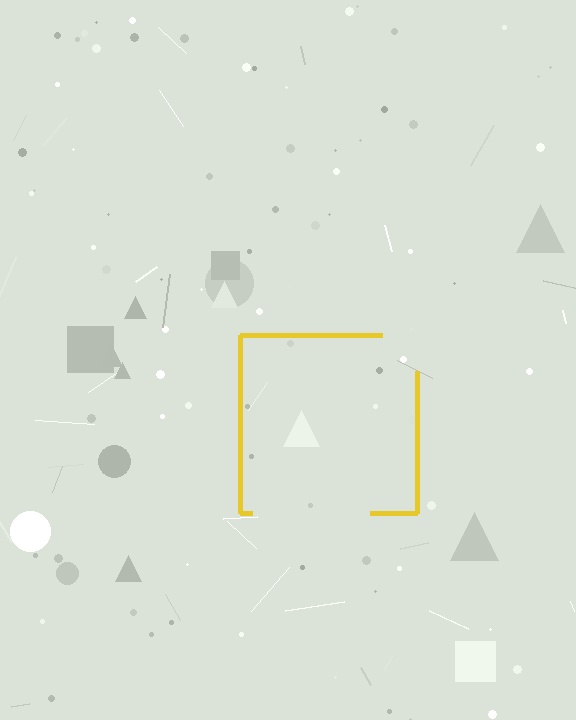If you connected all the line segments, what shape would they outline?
They would outline a square.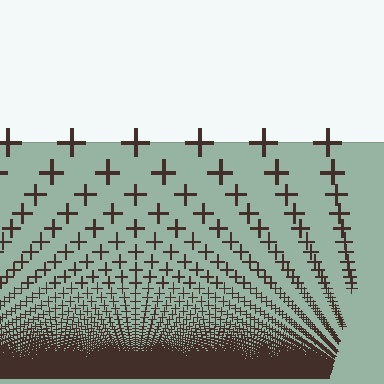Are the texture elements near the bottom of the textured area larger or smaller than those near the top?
Smaller. The gradient is inverted — elements near the bottom are smaller and denser.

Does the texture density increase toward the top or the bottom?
Density increases toward the bottom.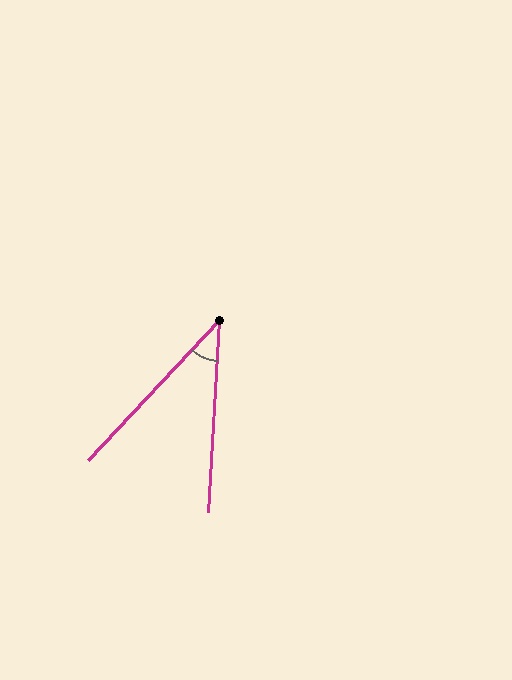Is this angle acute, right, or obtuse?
It is acute.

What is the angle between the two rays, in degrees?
Approximately 40 degrees.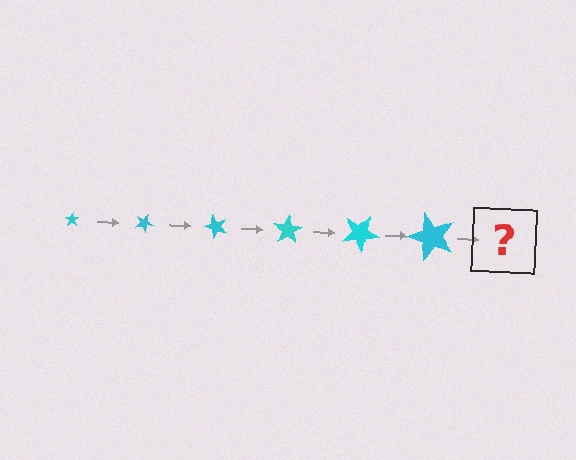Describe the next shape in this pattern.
It should be a star, larger than the previous one and rotated 150 degrees from the start.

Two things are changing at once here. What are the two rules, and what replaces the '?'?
The two rules are that the star grows larger each step and it rotates 25 degrees each step. The '?' should be a star, larger than the previous one and rotated 150 degrees from the start.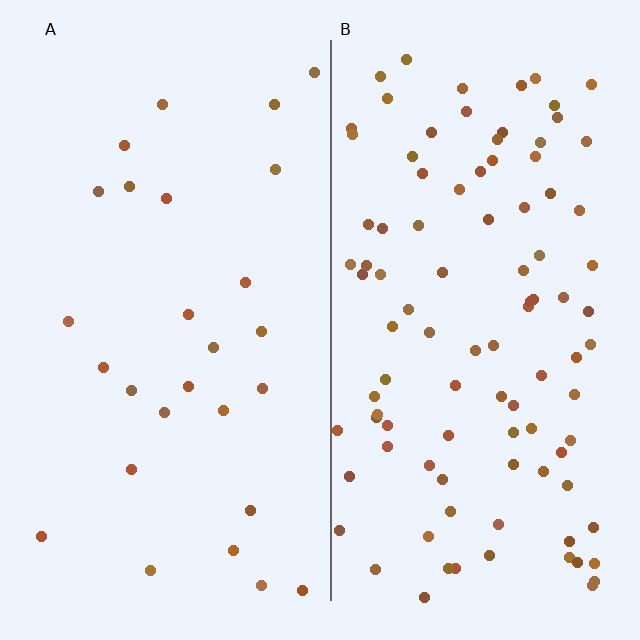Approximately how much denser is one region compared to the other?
Approximately 3.7× — region B over region A.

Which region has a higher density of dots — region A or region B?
B (the right).